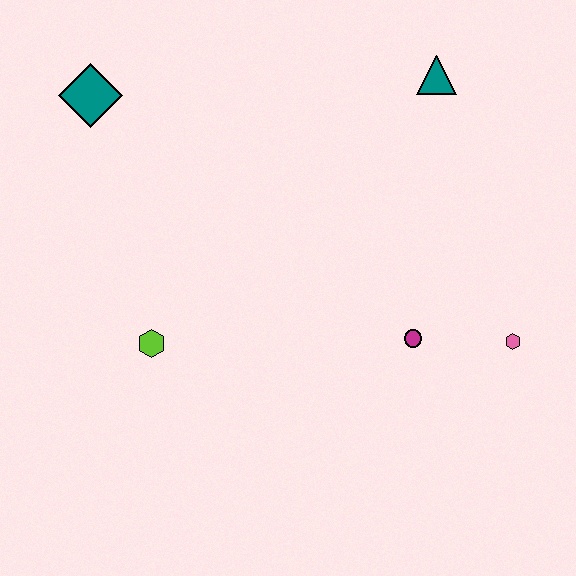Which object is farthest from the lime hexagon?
The teal triangle is farthest from the lime hexagon.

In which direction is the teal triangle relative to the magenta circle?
The teal triangle is above the magenta circle.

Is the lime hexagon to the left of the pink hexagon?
Yes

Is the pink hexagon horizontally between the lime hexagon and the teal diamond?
No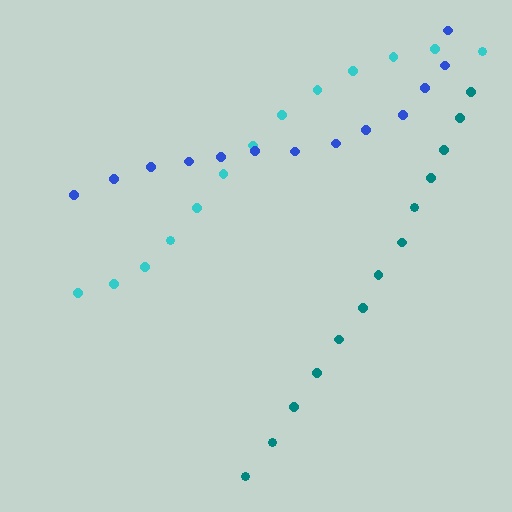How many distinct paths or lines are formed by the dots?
There are 3 distinct paths.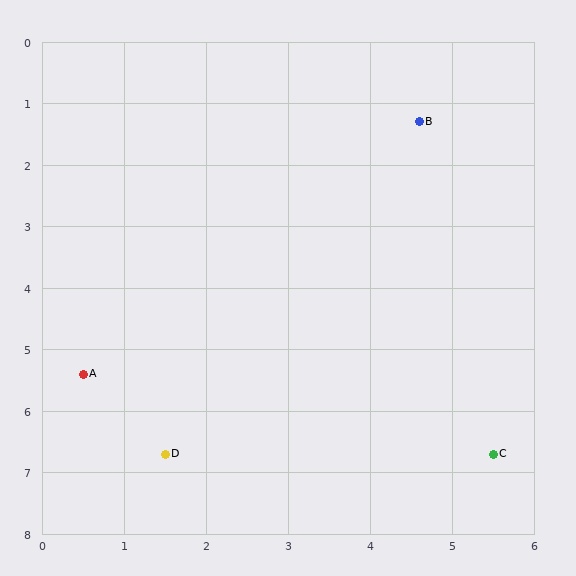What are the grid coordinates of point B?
Point B is at approximately (4.6, 1.3).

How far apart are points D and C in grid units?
Points D and C are about 4.0 grid units apart.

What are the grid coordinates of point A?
Point A is at approximately (0.5, 5.4).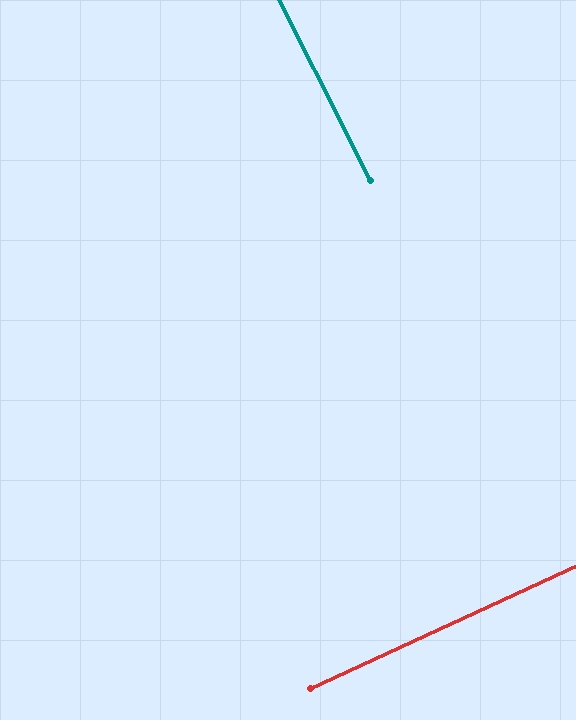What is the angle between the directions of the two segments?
Approximately 88 degrees.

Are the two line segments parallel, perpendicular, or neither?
Perpendicular — they meet at approximately 88°.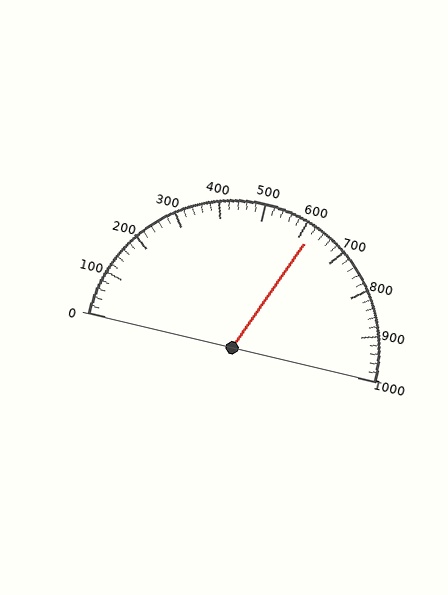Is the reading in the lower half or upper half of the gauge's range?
The reading is in the upper half of the range (0 to 1000).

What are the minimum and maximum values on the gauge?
The gauge ranges from 0 to 1000.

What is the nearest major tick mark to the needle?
The nearest major tick mark is 600.